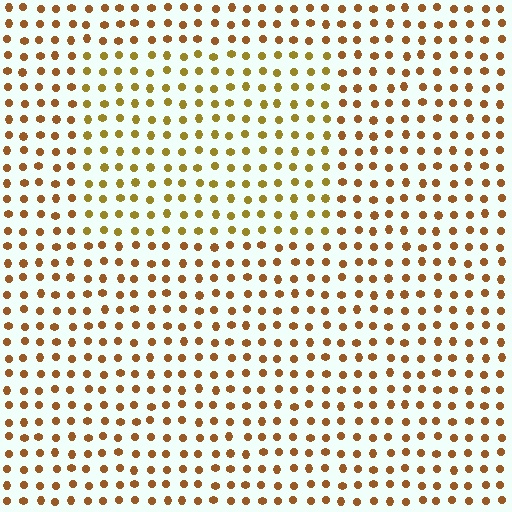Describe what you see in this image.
The image is filled with small brown elements in a uniform arrangement. A rectangle-shaped region is visible where the elements are tinted to a slightly different hue, forming a subtle color boundary.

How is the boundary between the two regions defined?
The boundary is defined purely by a slight shift in hue (about 24 degrees). Spacing, size, and orientation are identical on both sides.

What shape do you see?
I see a rectangle.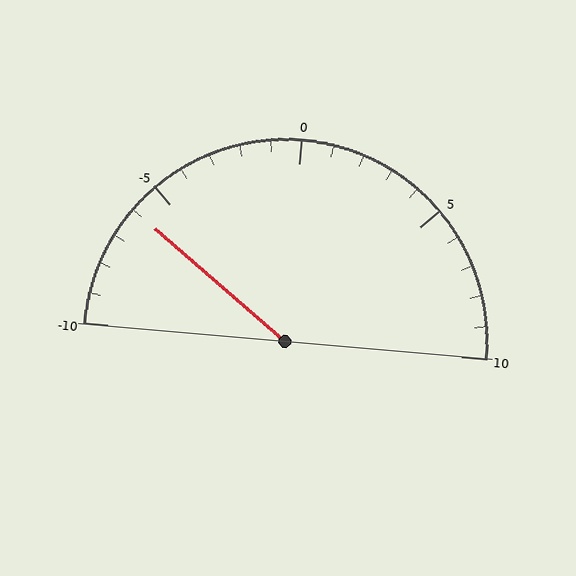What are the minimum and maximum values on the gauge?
The gauge ranges from -10 to 10.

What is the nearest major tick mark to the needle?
The nearest major tick mark is -5.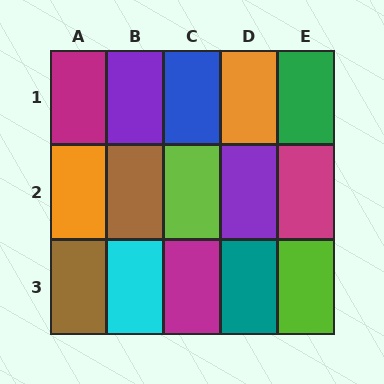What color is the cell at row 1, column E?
Green.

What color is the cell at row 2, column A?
Orange.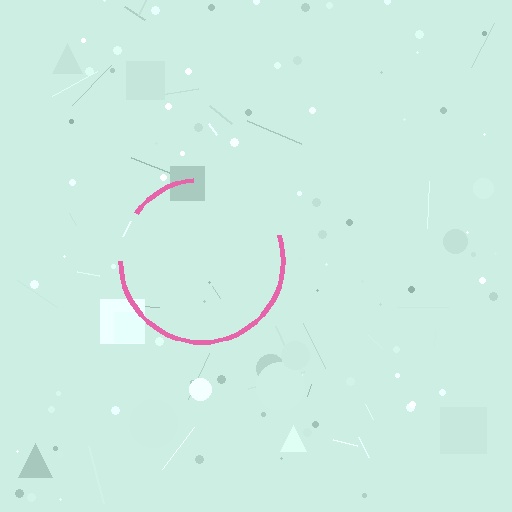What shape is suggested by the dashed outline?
The dashed outline suggests a circle.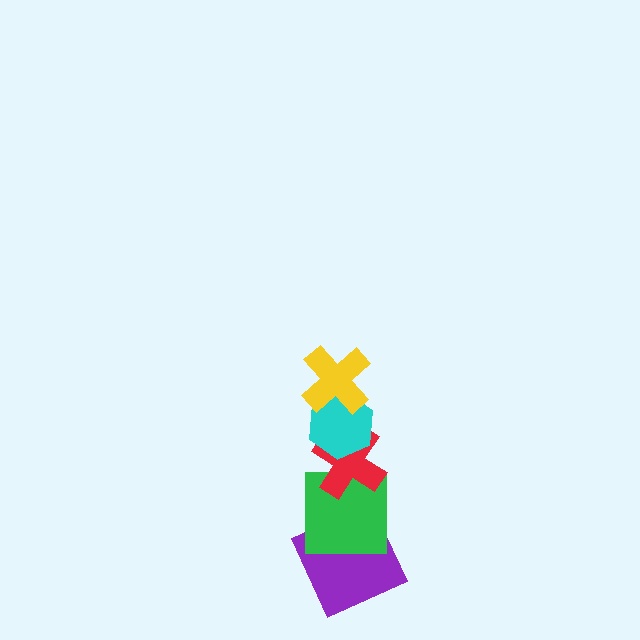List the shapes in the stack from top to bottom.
From top to bottom: the yellow cross, the cyan hexagon, the red cross, the green square, the purple square.